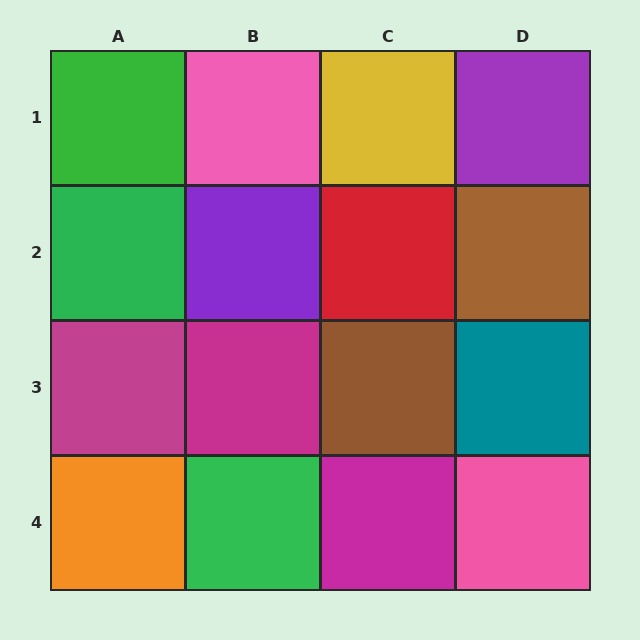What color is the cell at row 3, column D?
Teal.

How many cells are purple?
2 cells are purple.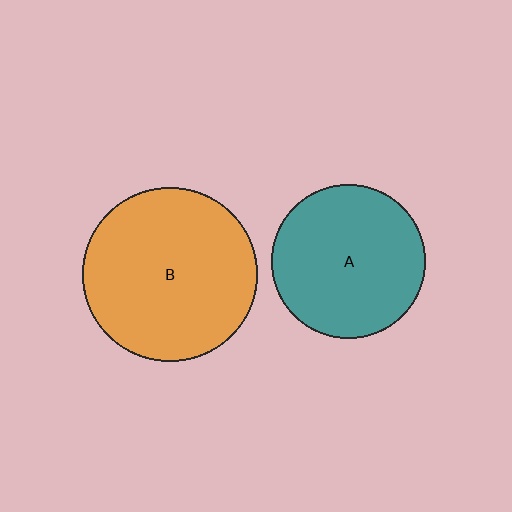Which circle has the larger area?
Circle B (orange).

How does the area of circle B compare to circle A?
Approximately 1.3 times.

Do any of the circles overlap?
No, none of the circles overlap.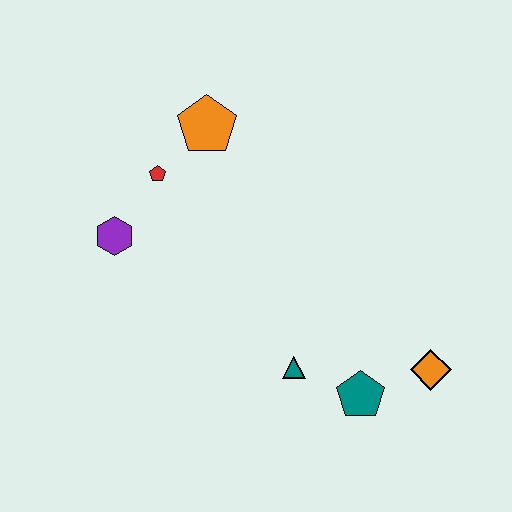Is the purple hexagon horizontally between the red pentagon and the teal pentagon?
No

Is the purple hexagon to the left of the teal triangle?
Yes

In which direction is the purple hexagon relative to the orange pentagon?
The purple hexagon is below the orange pentagon.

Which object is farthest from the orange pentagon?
The orange diamond is farthest from the orange pentagon.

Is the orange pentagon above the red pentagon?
Yes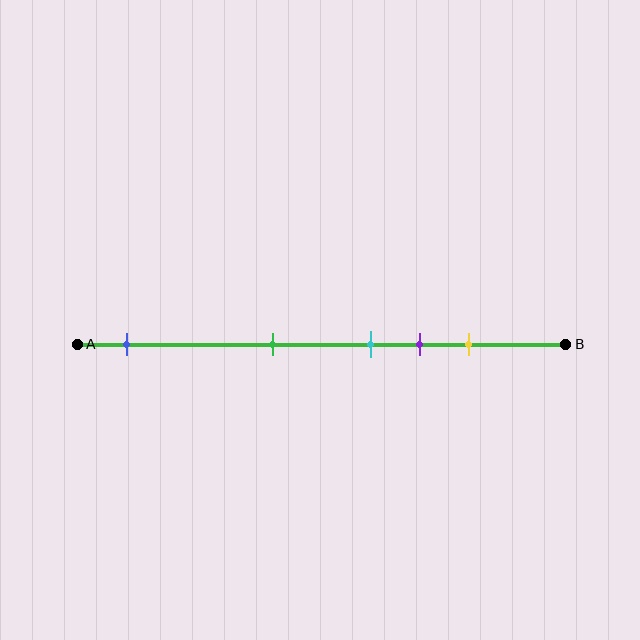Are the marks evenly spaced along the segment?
No, the marks are not evenly spaced.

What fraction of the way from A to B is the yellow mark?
The yellow mark is approximately 80% (0.8) of the way from A to B.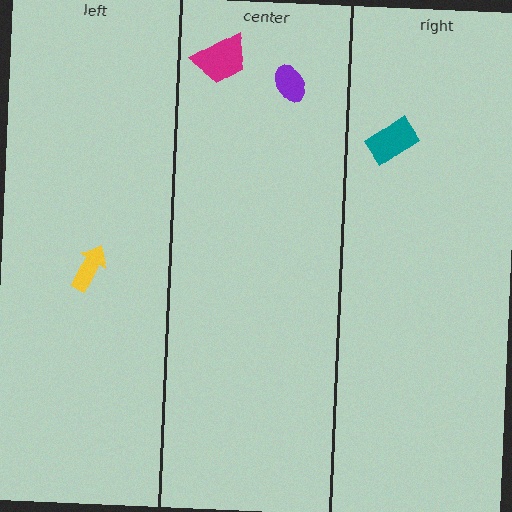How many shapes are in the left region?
1.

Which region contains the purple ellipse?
The center region.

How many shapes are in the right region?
1.